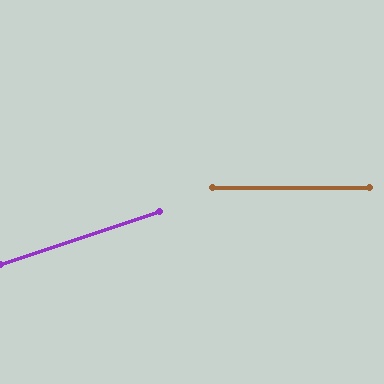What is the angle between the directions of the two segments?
Approximately 18 degrees.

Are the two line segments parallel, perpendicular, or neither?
Neither parallel nor perpendicular — they differ by about 18°.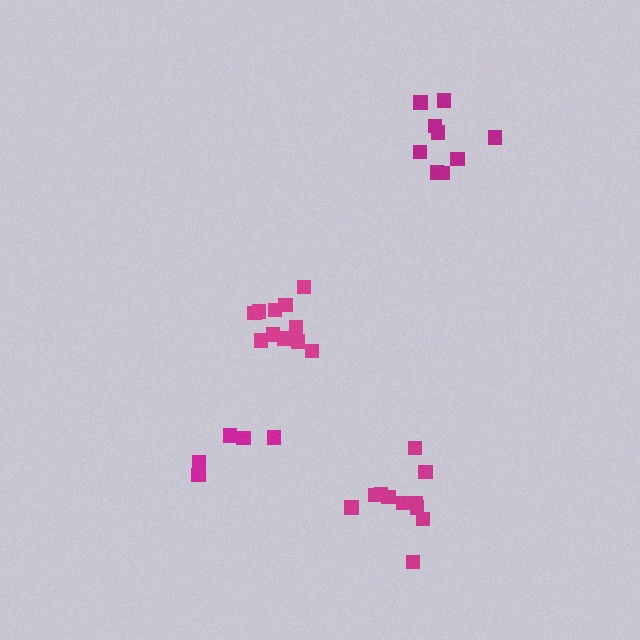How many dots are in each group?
Group 1: 5 dots, Group 2: 11 dots, Group 3: 11 dots, Group 4: 9 dots (36 total).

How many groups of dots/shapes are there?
There are 4 groups.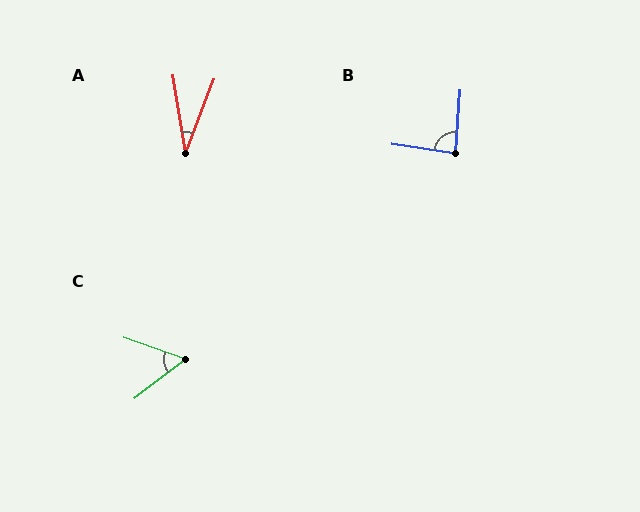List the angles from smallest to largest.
A (30°), C (57°), B (85°).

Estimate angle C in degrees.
Approximately 57 degrees.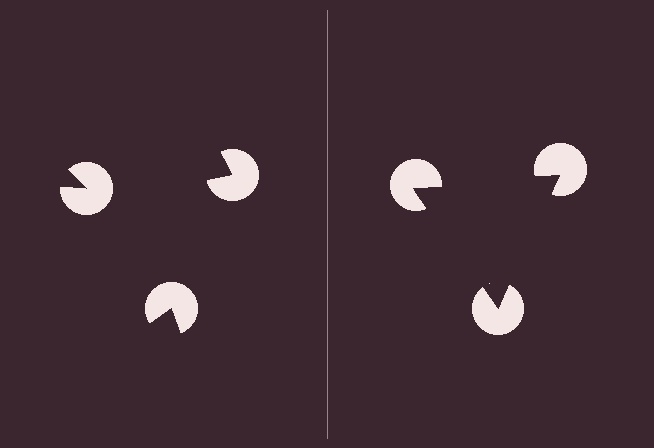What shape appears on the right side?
An illusory triangle.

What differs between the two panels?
The pac-man discs are positioned identically on both sides; only the wedge orientations differ. On the right they align to a triangle; on the left they are misaligned.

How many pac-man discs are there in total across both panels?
6 — 3 on each side.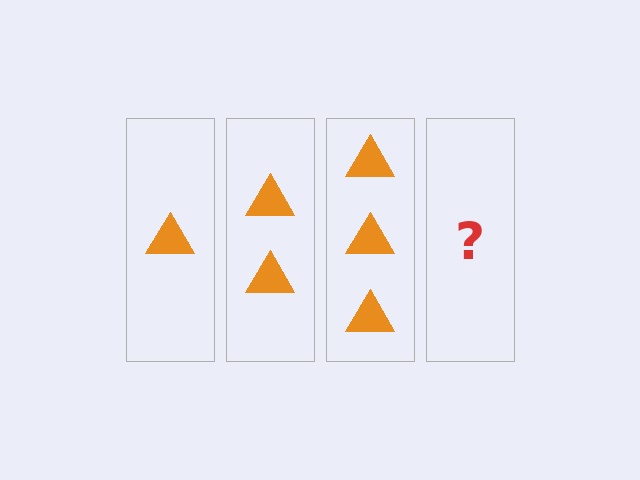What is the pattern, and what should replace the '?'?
The pattern is that each step adds one more triangle. The '?' should be 4 triangles.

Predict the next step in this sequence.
The next step is 4 triangles.